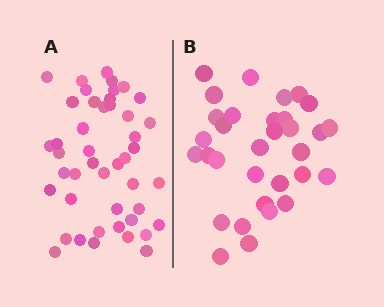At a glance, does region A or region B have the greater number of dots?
Region A (the left region) has more dots.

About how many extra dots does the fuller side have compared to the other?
Region A has approximately 15 more dots than region B.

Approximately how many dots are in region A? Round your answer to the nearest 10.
About 40 dots. (The exact count is 45, which rounds to 40.)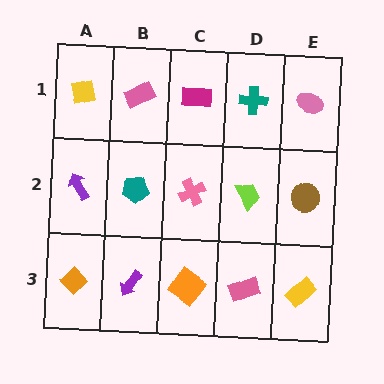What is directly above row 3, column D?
A lime trapezoid.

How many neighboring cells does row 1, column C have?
3.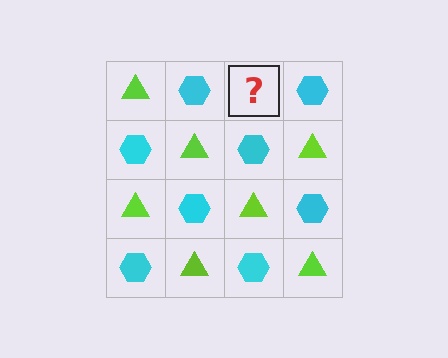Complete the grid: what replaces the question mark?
The question mark should be replaced with a lime triangle.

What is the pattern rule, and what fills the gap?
The rule is that it alternates lime triangle and cyan hexagon in a checkerboard pattern. The gap should be filled with a lime triangle.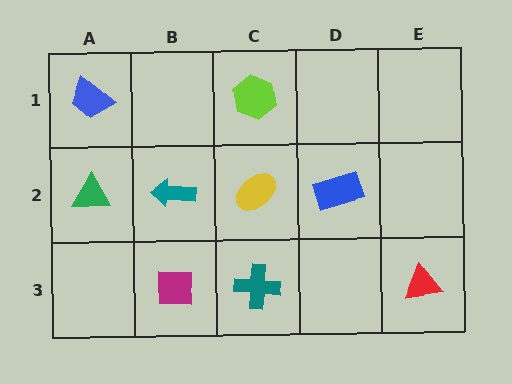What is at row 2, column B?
A teal arrow.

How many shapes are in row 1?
2 shapes.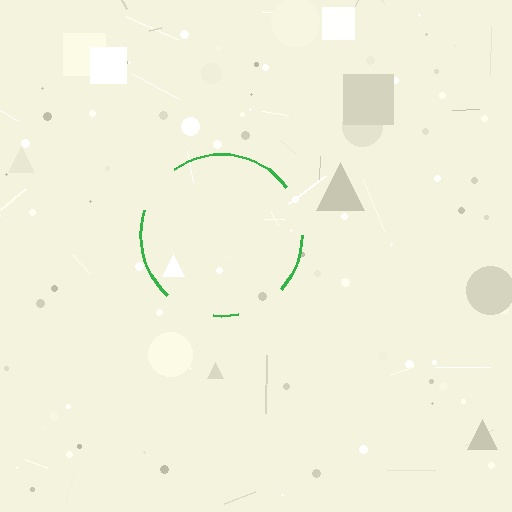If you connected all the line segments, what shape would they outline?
They would outline a circle.